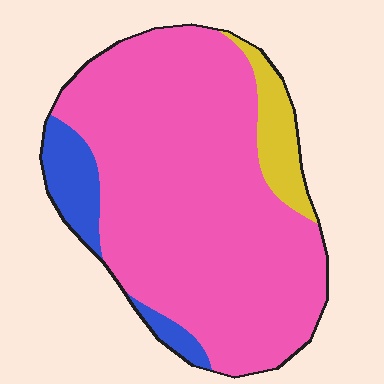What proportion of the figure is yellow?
Yellow covers roughly 10% of the figure.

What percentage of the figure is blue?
Blue covers roughly 10% of the figure.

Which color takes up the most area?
Pink, at roughly 80%.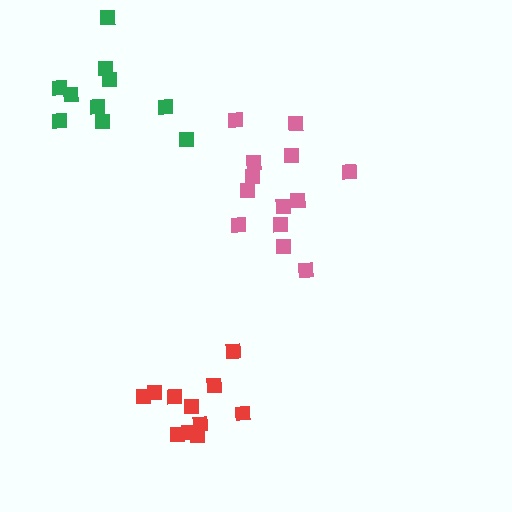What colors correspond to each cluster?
The clusters are colored: green, red, pink.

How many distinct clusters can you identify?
There are 3 distinct clusters.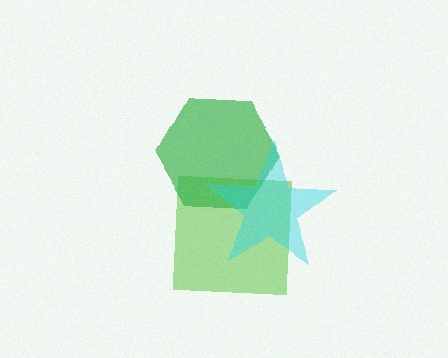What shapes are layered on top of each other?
The layered shapes are: a lime square, a green hexagon, a cyan star.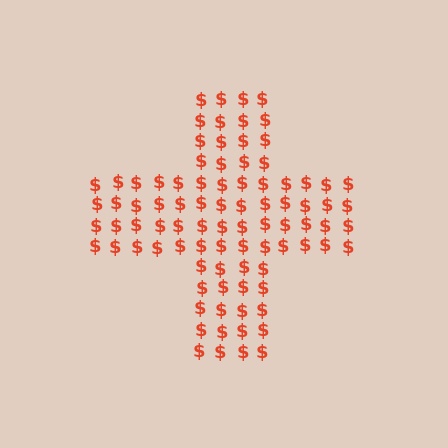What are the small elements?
The small elements are dollar signs.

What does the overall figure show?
The overall figure shows a cross.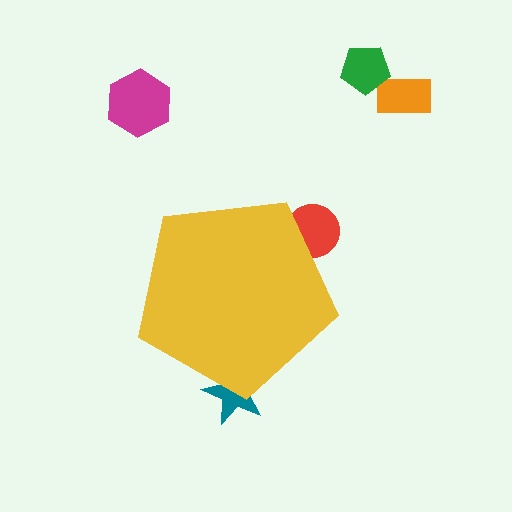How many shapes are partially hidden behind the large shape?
2 shapes are partially hidden.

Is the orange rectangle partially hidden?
No, the orange rectangle is fully visible.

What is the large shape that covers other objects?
A yellow pentagon.